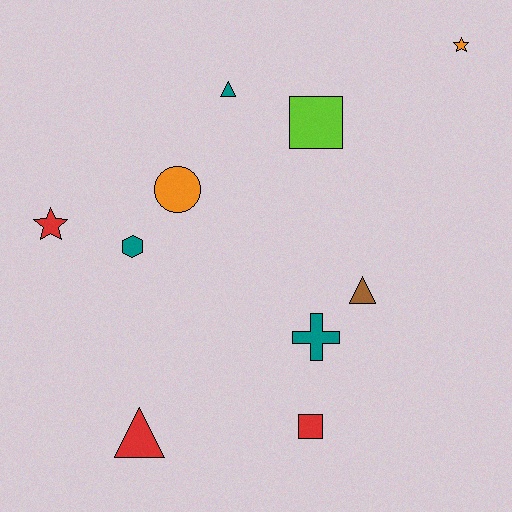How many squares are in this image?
There are 2 squares.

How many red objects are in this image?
There are 3 red objects.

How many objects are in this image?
There are 10 objects.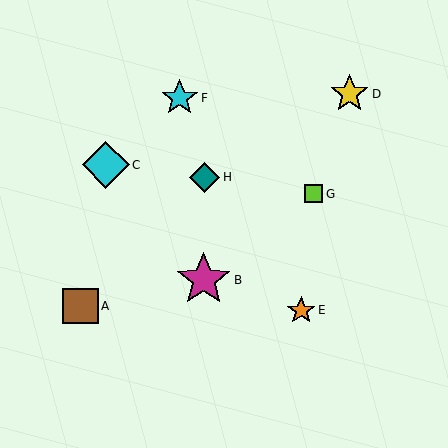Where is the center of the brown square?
The center of the brown square is at (81, 306).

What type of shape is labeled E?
Shape E is an orange star.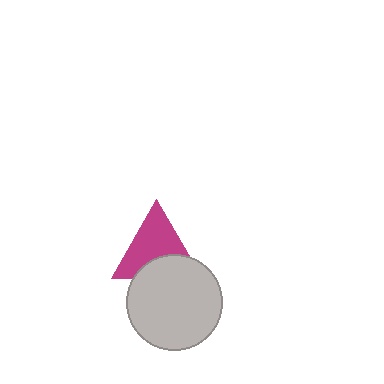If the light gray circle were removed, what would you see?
You would see the complete magenta triangle.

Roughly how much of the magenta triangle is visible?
About half of it is visible (roughly 65%).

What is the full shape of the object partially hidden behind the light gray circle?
The partially hidden object is a magenta triangle.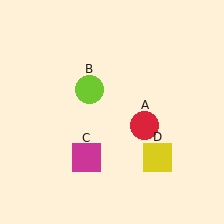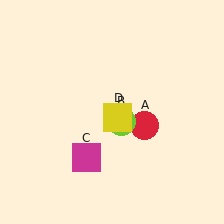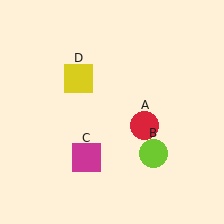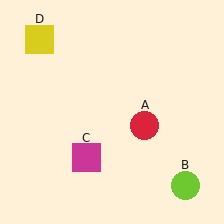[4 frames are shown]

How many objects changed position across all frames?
2 objects changed position: lime circle (object B), yellow square (object D).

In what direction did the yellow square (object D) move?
The yellow square (object D) moved up and to the left.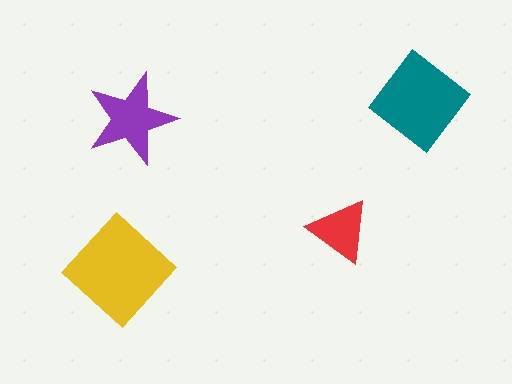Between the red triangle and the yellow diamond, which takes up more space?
The yellow diamond.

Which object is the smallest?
The red triangle.